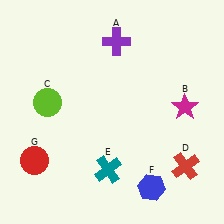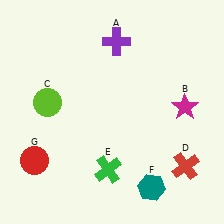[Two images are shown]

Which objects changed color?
E changed from teal to green. F changed from blue to teal.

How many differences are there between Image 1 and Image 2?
There are 2 differences between the two images.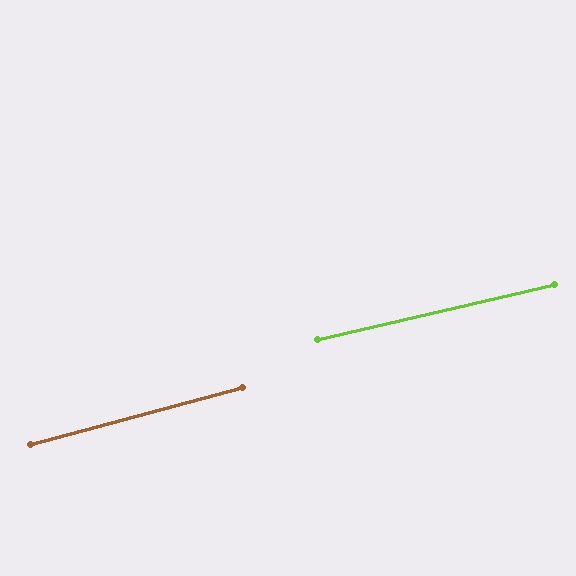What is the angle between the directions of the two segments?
Approximately 2 degrees.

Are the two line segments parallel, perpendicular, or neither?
Parallel — their directions differ by only 1.7°.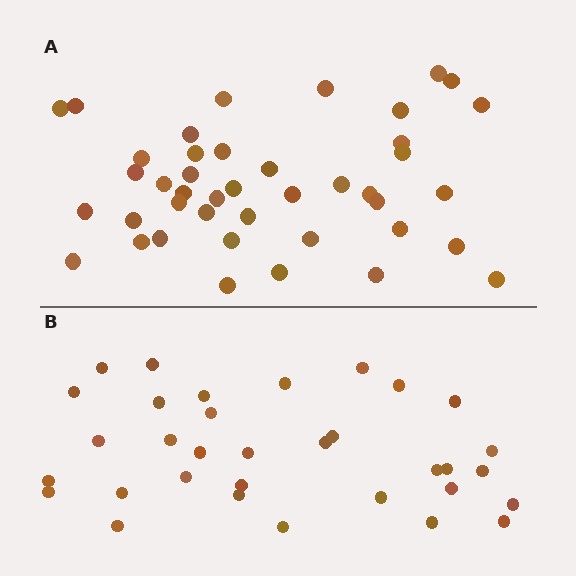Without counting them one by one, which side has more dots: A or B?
Region A (the top region) has more dots.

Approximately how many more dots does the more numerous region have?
Region A has roughly 8 or so more dots than region B.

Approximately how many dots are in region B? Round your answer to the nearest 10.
About 30 dots. (The exact count is 33, which rounds to 30.)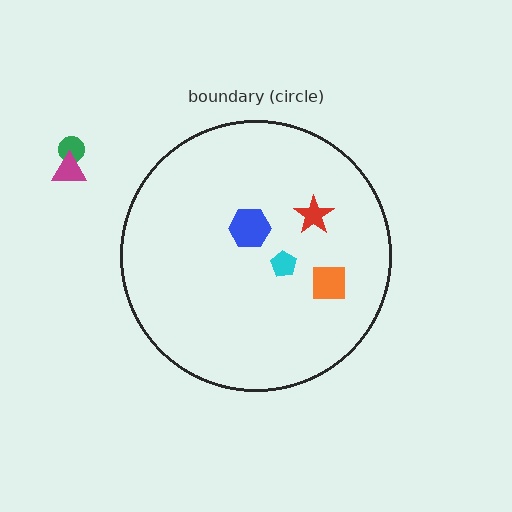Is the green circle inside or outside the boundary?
Outside.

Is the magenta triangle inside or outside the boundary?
Outside.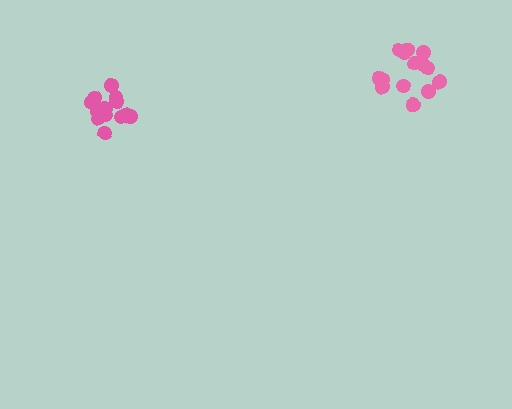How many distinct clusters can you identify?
There are 2 distinct clusters.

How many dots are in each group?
Group 1: 14 dots, Group 2: 13 dots (27 total).